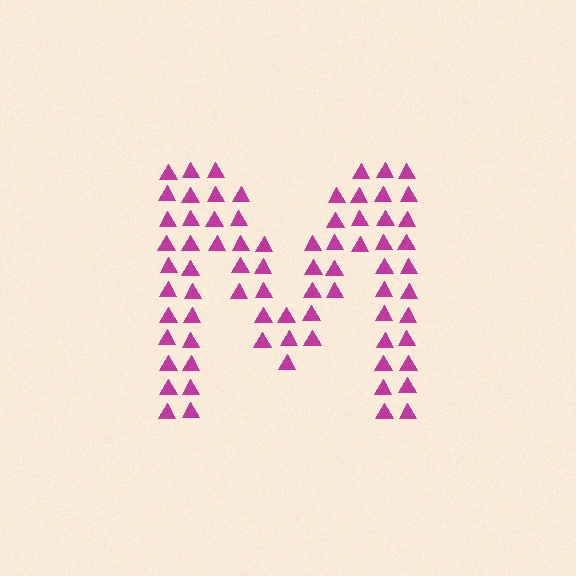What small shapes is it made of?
It is made of small triangles.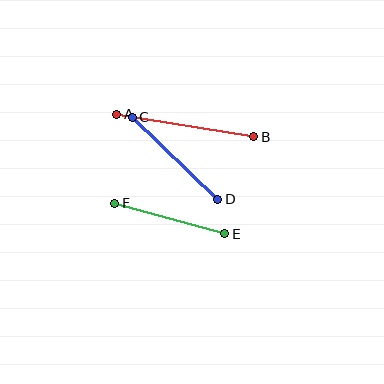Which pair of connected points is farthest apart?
Points A and B are farthest apart.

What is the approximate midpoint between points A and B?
The midpoint is at approximately (185, 126) pixels.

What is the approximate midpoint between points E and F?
The midpoint is at approximately (170, 218) pixels.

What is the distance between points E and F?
The distance is approximately 114 pixels.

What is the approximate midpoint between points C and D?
The midpoint is at approximately (175, 158) pixels.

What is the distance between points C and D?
The distance is approximately 119 pixels.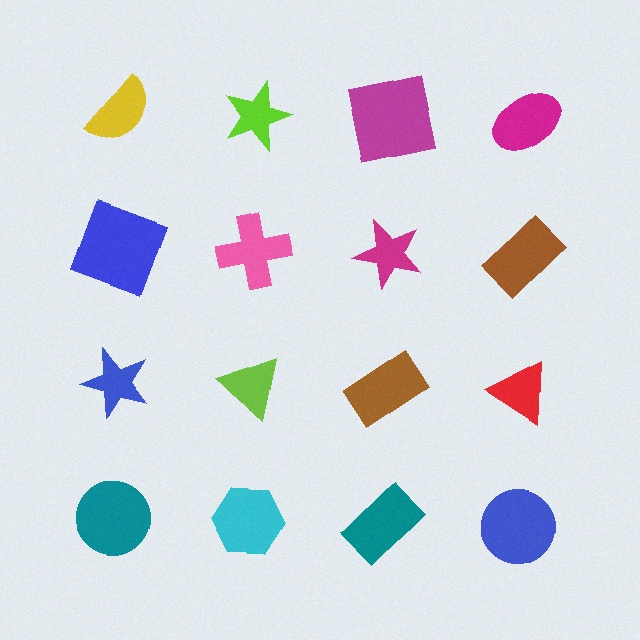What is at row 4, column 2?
A cyan hexagon.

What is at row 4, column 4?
A blue circle.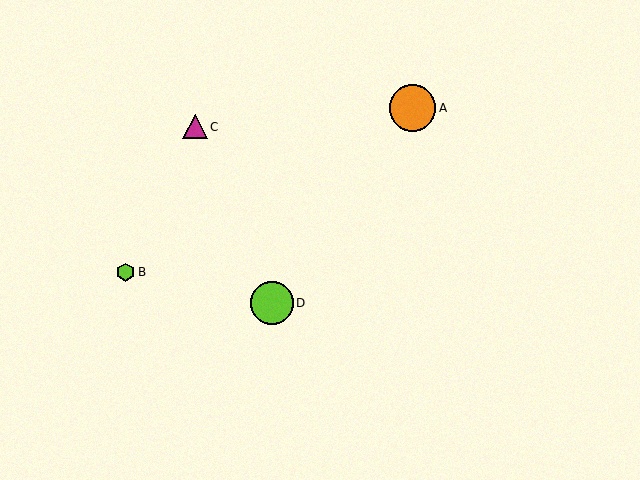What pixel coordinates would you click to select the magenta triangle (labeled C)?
Click at (195, 127) to select the magenta triangle C.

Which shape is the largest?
The orange circle (labeled A) is the largest.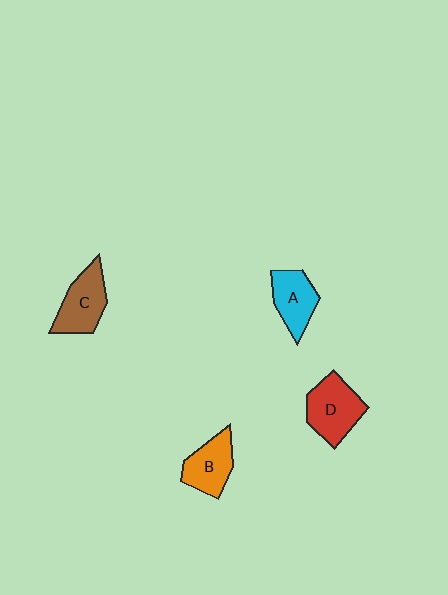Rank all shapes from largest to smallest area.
From largest to smallest: D (red), C (brown), B (orange), A (cyan).